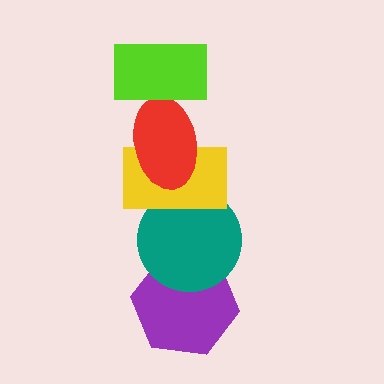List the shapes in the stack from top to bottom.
From top to bottom: the lime rectangle, the red ellipse, the yellow rectangle, the teal circle, the purple hexagon.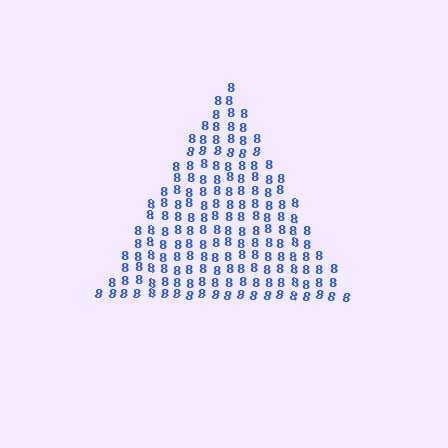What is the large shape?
The large shape is a triangle.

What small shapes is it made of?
It is made of small digit 8's.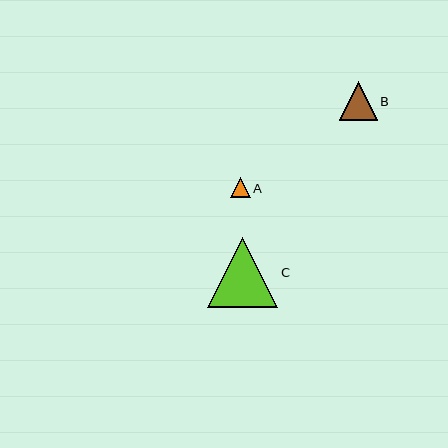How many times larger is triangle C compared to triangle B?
Triangle C is approximately 1.8 times the size of triangle B.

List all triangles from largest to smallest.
From largest to smallest: C, B, A.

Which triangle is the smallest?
Triangle A is the smallest with a size of approximately 20 pixels.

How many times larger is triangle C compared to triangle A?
Triangle C is approximately 3.5 times the size of triangle A.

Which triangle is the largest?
Triangle C is the largest with a size of approximately 70 pixels.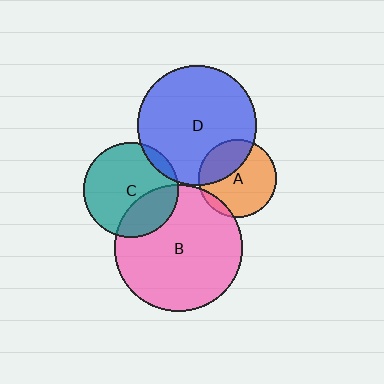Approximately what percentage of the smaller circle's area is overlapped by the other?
Approximately 5%.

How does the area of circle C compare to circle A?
Approximately 1.5 times.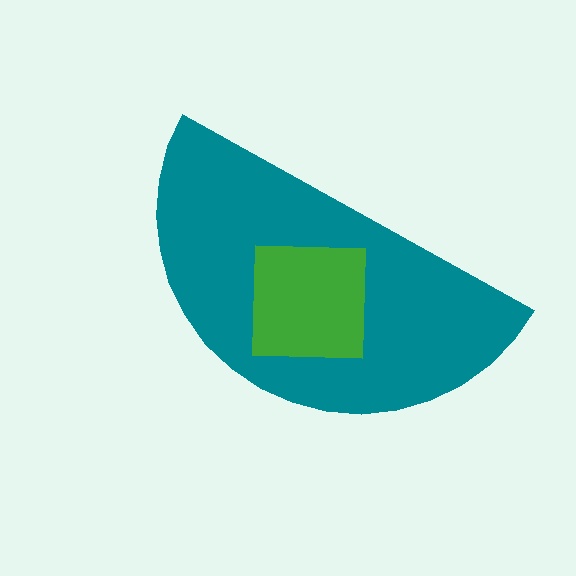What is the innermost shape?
The green square.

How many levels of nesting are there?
2.